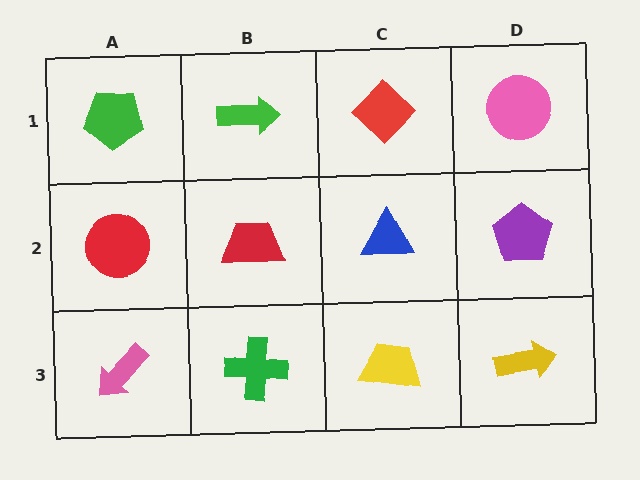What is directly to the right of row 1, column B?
A red diamond.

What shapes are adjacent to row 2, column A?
A green pentagon (row 1, column A), a pink arrow (row 3, column A), a red trapezoid (row 2, column B).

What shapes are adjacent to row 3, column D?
A purple pentagon (row 2, column D), a yellow trapezoid (row 3, column C).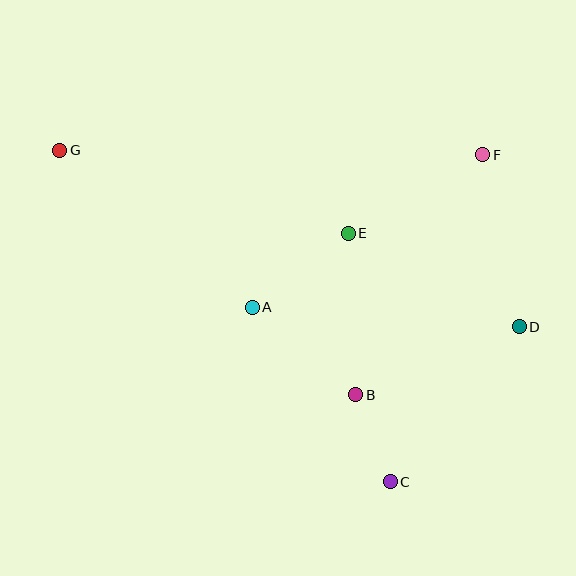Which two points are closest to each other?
Points B and C are closest to each other.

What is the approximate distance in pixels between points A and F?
The distance between A and F is approximately 276 pixels.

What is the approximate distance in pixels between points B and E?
The distance between B and E is approximately 161 pixels.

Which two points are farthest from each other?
Points D and G are farthest from each other.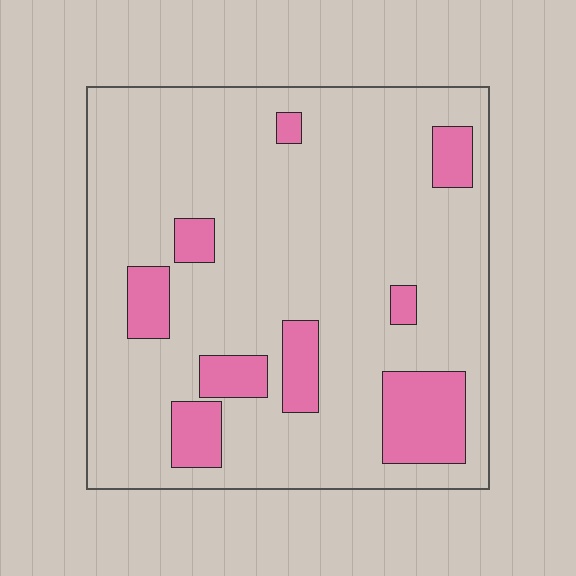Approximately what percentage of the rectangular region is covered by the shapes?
Approximately 15%.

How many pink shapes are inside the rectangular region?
9.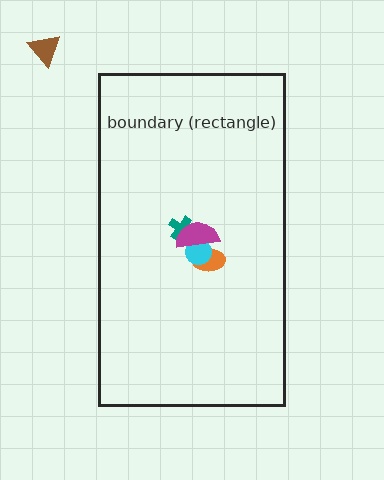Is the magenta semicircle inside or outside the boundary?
Inside.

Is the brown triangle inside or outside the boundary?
Outside.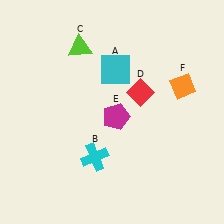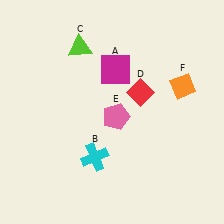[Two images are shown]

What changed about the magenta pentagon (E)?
In Image 1, E is magenta. In Image 2, it changed to pink.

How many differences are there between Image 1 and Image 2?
There are 2 differences between the two images.